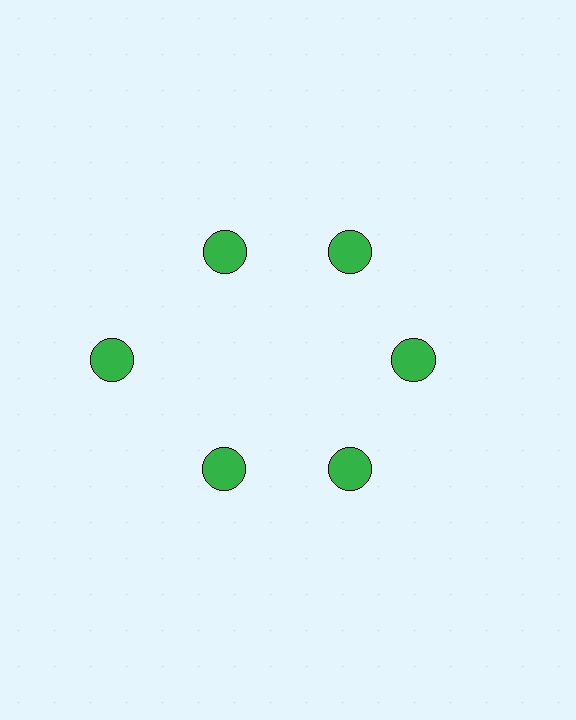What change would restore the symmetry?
The symmetry would be restored by moving it inward, back onto the ring so that all 6 circles sit at equal angles and equal distance from the center.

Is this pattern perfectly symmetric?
No. The 6 green circles are arranged in a ring, but one element near the 9 o'clock position is pushed outward from the center, breaking the 6-fold rotational symmetry.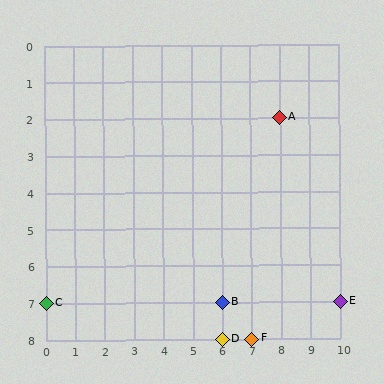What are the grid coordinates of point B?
Point B is at grid coordinates (6, 7).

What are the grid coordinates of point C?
Point C is at grid coordinates (0, 7).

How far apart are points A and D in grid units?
Points A and D are 2 columns and 6 rows apart (about 6.3 grid units diagonally).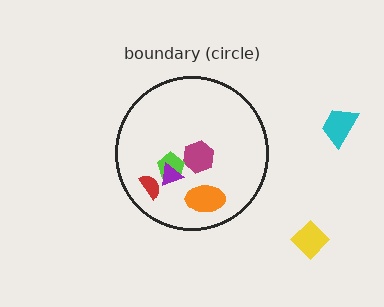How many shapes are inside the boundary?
5 inside, 2 outside.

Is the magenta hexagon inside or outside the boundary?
Inside.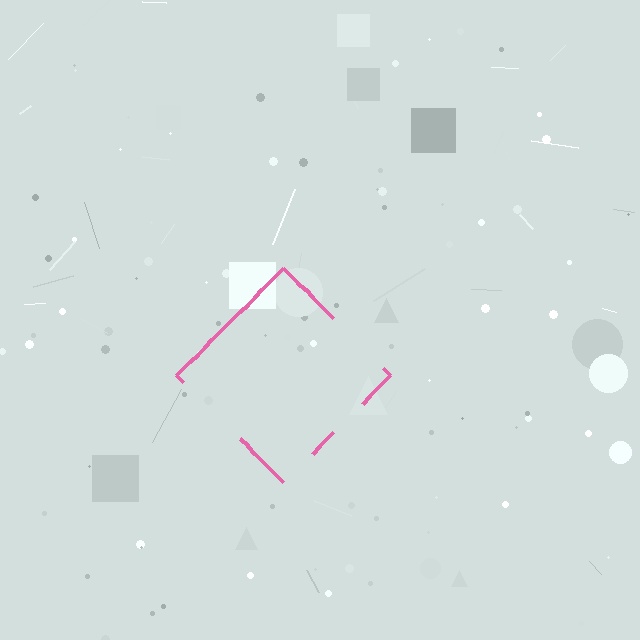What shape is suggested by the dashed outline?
The dashed outline suggests a diamond.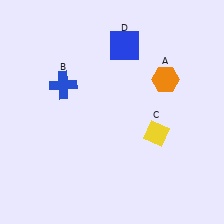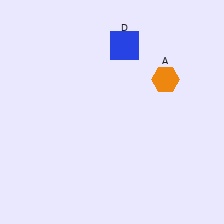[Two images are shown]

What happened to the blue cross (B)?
The blue cross (B) was removed in Image 2. It was in the top-left area of Image 1.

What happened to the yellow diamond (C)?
The yellow diamond (C) was removed in Image 2. It was in the bottom-right area of Image 1.